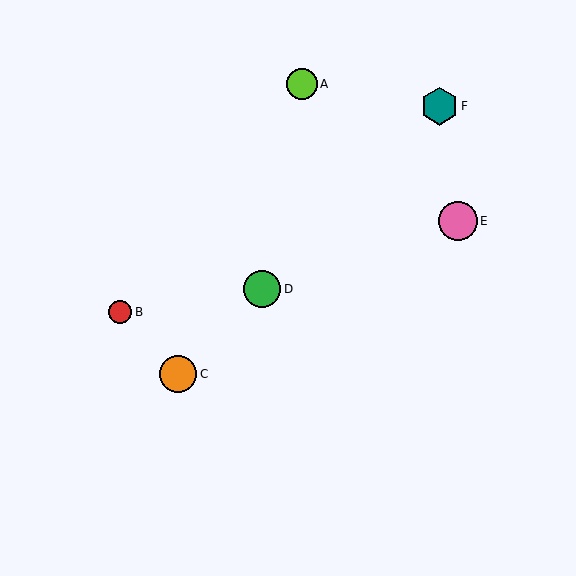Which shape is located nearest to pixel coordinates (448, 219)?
The pink circle (labeled E) at (458, 221) is nearest to that location.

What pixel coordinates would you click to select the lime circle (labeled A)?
Click at (302, 84) to select the lime circle A.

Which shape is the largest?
The pink circle (labeled E) is the largest.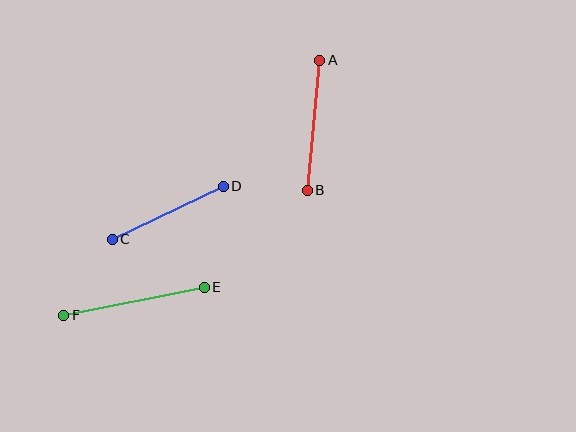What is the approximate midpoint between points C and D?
The midpoint is at approximately (168, 213) pixels.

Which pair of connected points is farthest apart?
Points E and F are farthest apart.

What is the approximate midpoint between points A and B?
The midpoint is at approximately (313, 125) pixels.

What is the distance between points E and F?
The distance is approximately 143 pixels.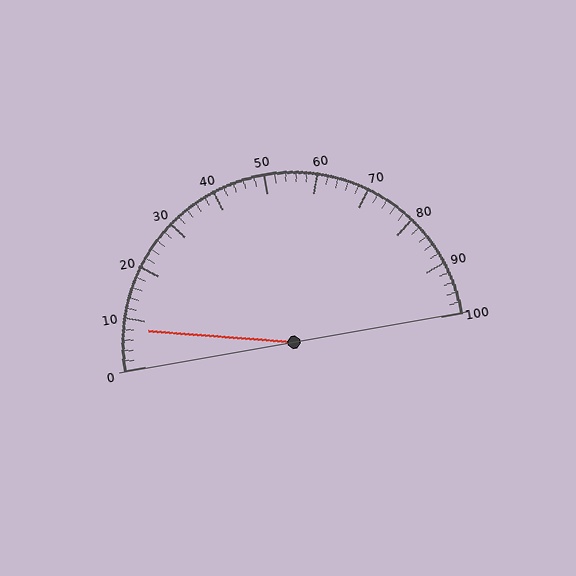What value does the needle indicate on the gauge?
The needle indicates approximately 8.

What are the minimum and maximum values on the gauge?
The gauge ranges from 0 to 100.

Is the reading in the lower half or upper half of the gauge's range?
The reading is in the lower half of the range (0 to 100).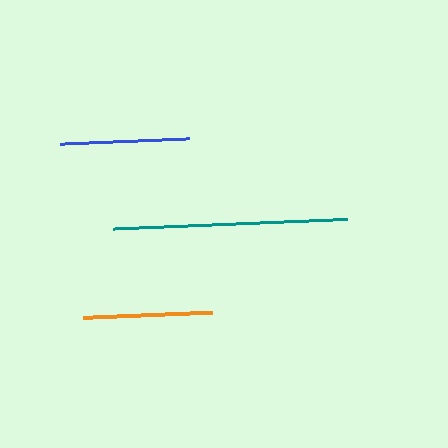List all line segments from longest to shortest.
From longest to shortest: teal, blue, orange.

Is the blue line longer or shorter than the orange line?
The blue line is longer than the orange line.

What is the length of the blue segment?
The blue segment is approximately 129 pixels long.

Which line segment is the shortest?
The orange line is the shortest at approximately 128 pixels.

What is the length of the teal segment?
The teal segment is approximately 234 pixels long.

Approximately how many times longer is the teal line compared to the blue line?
The teal line is approximately 1.8 times the length of the blue line.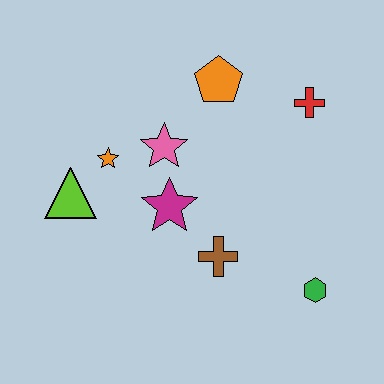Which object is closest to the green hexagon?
The brown cross is closest to the green hexagon.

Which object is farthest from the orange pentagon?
The green hexagon is farthest from the orange pentagon.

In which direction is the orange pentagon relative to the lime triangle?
The orange pentagon is to the right of the lime triangle.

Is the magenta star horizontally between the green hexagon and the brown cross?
No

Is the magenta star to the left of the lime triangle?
No